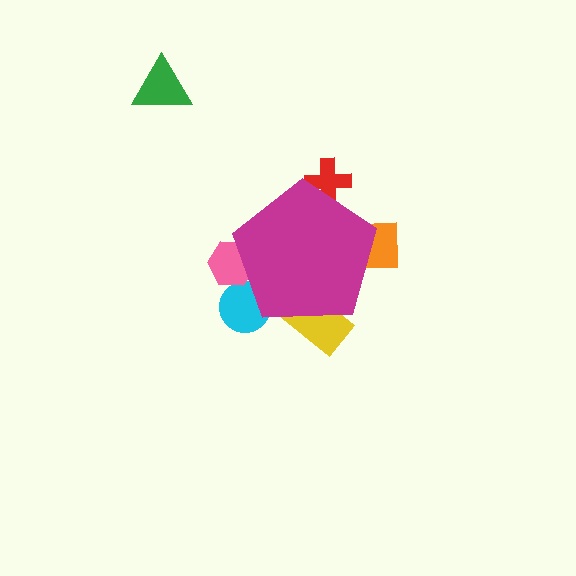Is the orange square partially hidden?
Yes, the orange square is partially hidden behind the magenta pentagon.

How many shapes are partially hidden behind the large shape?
5 shapes are partially hidden.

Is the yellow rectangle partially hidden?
Yes, the yellow rectangle is partially hidden behind the magenta pentagon.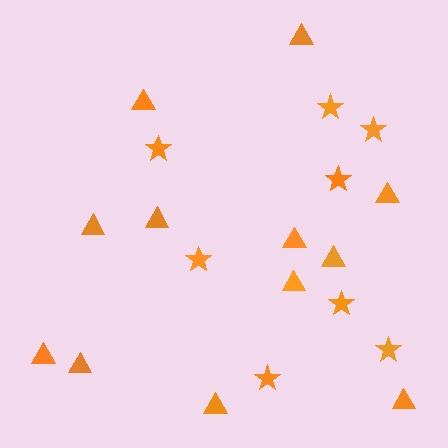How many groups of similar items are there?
There are 2 groups: one group of stars (8) and one group of triangles (12).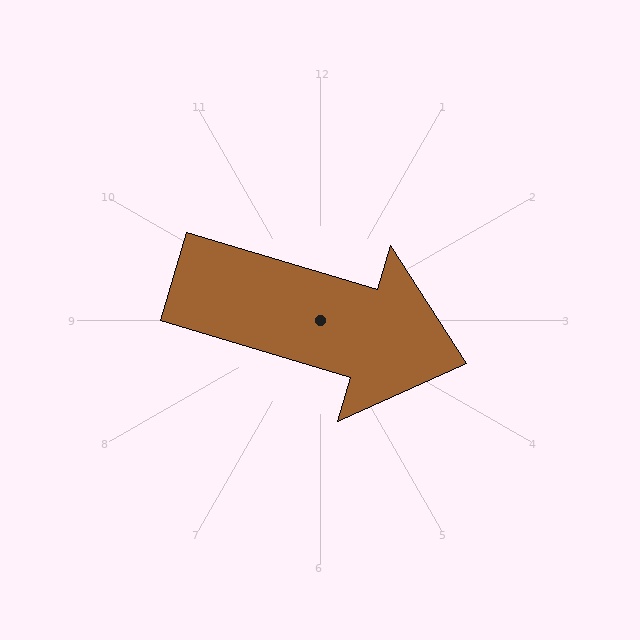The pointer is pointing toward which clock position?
Roughly 4 o'clock.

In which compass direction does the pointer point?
East.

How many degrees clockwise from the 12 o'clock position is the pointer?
Approximately 107 degrees.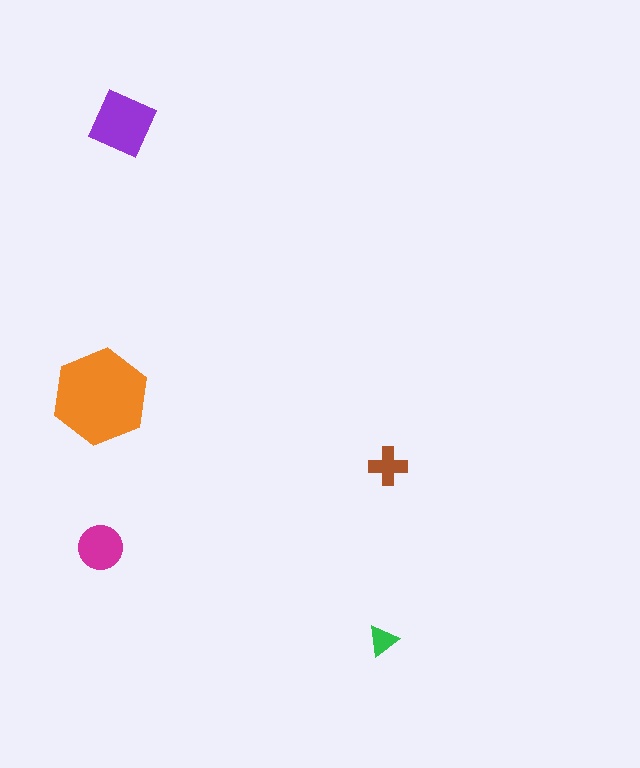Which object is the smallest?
The green triangle.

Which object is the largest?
The orange hexagon.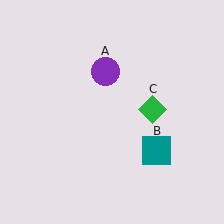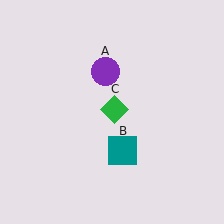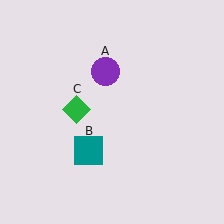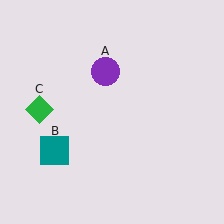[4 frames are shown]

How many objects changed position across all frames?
2 objects changed position: teal square (object B), green diamond (object C).